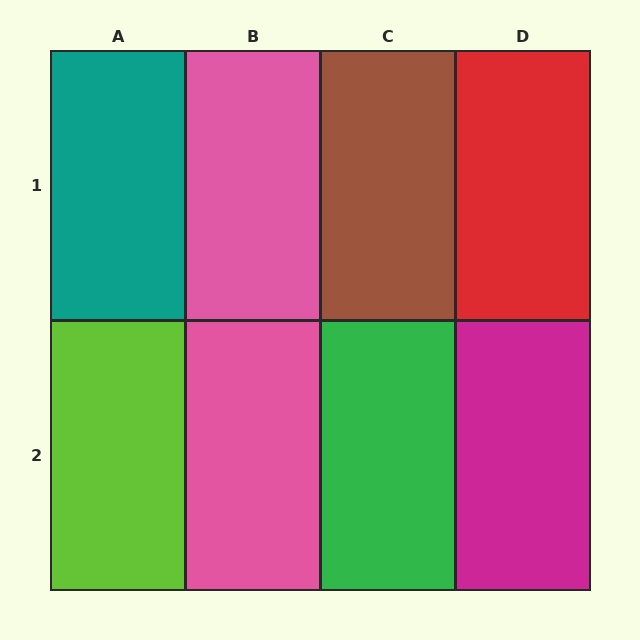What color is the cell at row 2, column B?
Pink.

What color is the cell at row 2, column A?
Lime.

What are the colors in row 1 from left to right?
Teal, pink, brown, red.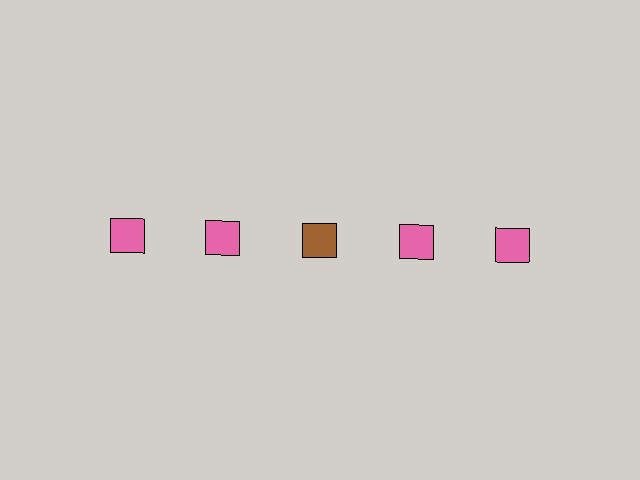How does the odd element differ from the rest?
It has a different color: brown instead of pink.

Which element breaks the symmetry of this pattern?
The brown square in the top row, center column breaks the symmetry. All other shapes are pink squares.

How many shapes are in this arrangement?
There are 5 shapes arranged in a grid pattern.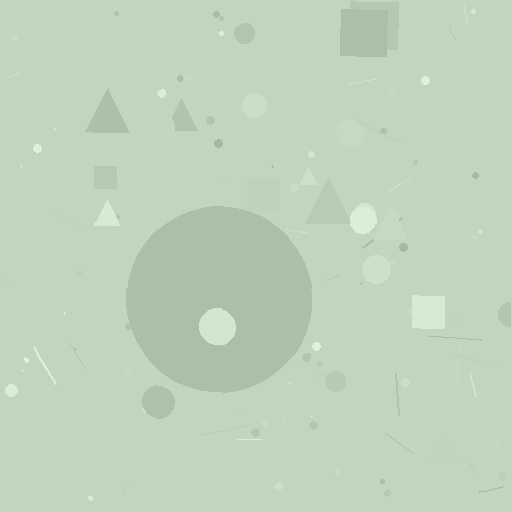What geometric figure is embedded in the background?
A circle is embedded in the background.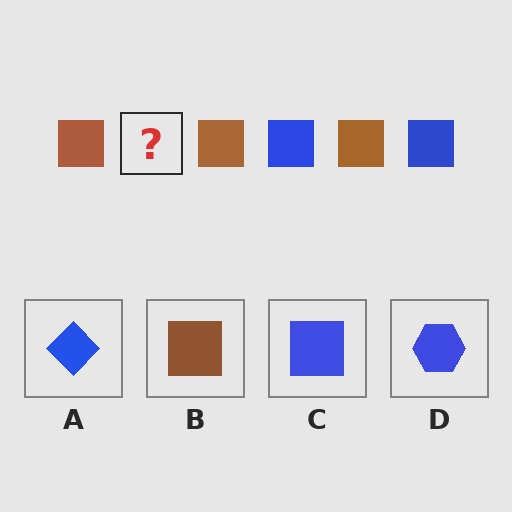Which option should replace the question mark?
Option C.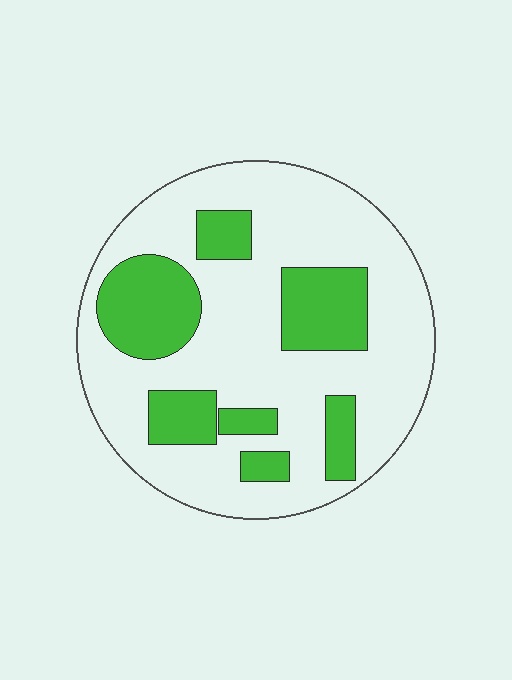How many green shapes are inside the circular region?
7.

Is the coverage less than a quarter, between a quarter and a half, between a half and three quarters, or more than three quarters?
Between a quarter and a half.